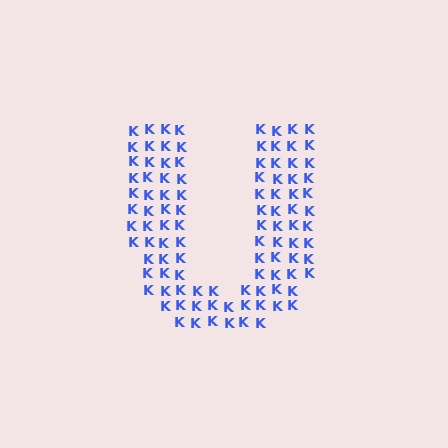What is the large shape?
The large shape is the letter U.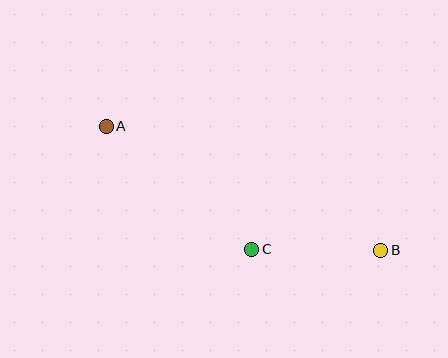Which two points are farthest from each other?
Points A and B are farthest from each other.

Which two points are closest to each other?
Points B and C are closest to each other.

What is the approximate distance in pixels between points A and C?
The distance between A and C is approximately 190 pixels.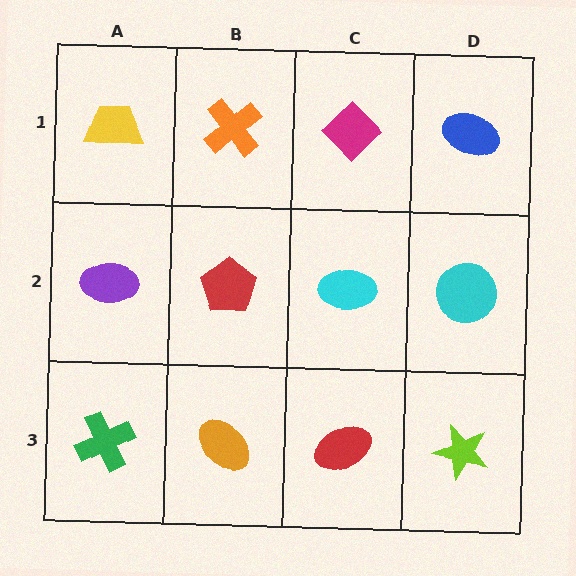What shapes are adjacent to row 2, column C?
A magenta diamond (row 1, column C), a red ellipse (row 3, column C), a red pentagon (row 2, column B), a cyan circle (row 2, column D).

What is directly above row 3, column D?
A cyan circle.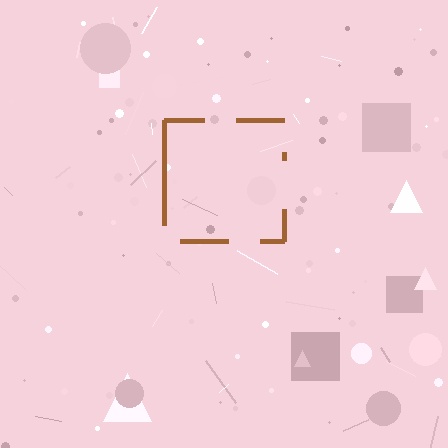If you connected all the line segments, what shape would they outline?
They would outline a square.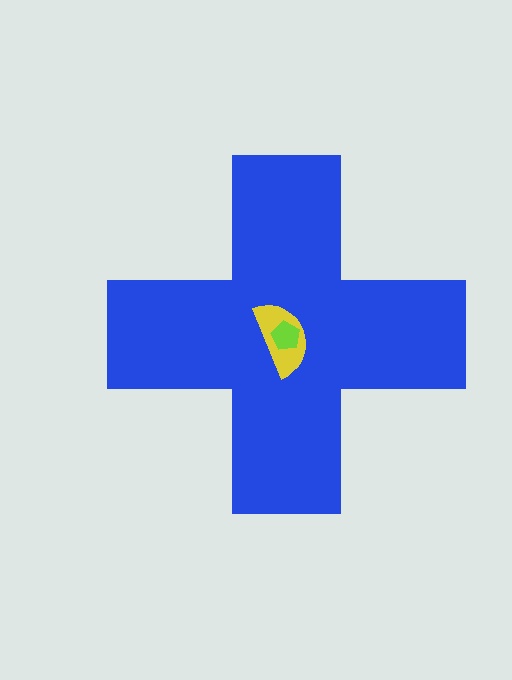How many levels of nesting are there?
3.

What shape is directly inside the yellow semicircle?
The lime pentagon.